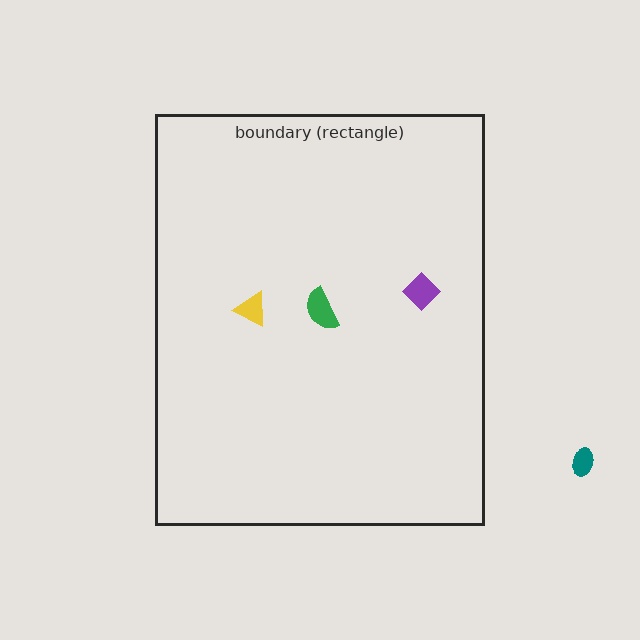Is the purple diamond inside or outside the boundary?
Inside.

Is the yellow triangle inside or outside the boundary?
Inside.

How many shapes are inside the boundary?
3 inside, 1 outside.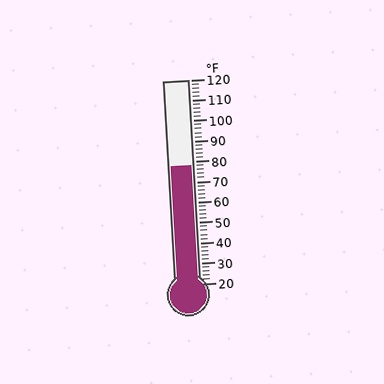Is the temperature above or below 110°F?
The temperature is below 110°F.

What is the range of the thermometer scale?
The thermometer scale ranges from 20°F to 120°F.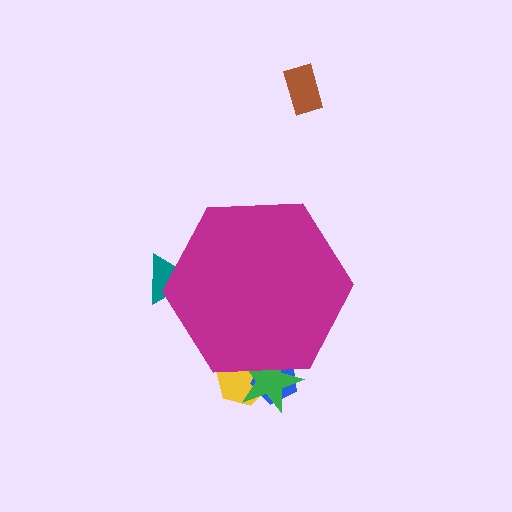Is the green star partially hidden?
Yes, the green star is partially hidden behind the magenta hexagon.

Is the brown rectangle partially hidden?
No, the brown rectangle is fully visible.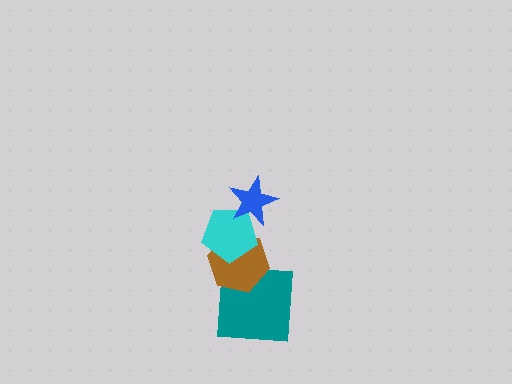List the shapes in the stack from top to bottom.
From top to bottom: the blue star, the cyan pentagon, the brown hexagon, the teal square.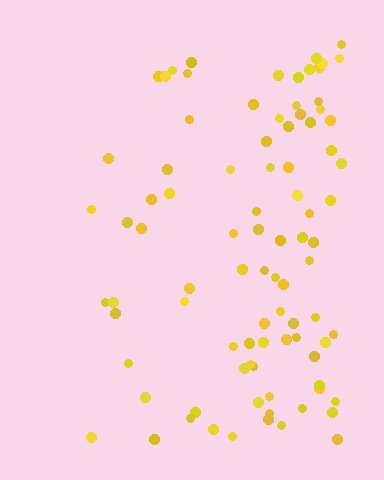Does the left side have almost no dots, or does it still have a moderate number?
Still a moderate number, just noticeably fewer than the right.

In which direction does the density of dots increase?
From left to right, with the right side densest.